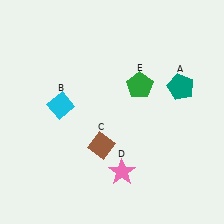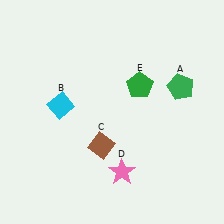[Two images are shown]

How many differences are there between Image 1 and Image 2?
There is 1 difference between the two images.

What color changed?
The pentagon (A) changed from teal in Image 1 to green in Image 2.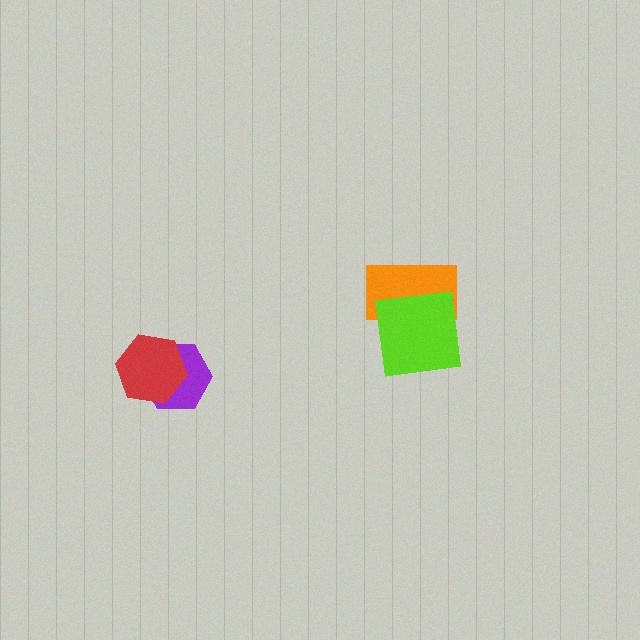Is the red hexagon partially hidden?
No, no other shape covers it.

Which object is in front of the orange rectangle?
The lime square is in front of the orange rectangle.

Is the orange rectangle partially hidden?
Yes, it is partially covered by another shape.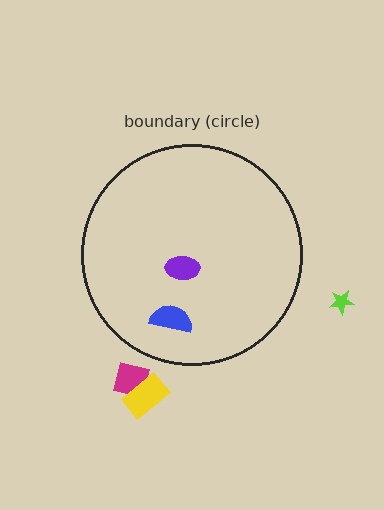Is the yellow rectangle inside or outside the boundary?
Outside.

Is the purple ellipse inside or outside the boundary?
Inside.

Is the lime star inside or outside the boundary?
Outside.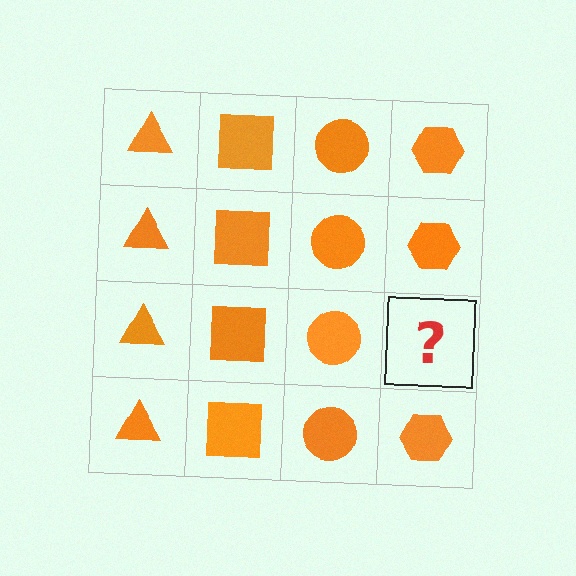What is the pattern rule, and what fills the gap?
The rule is that each column has a consistent shape. The gap should be filled with an orange hexagon.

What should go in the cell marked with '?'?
The missing cell should contain an orange hexagon.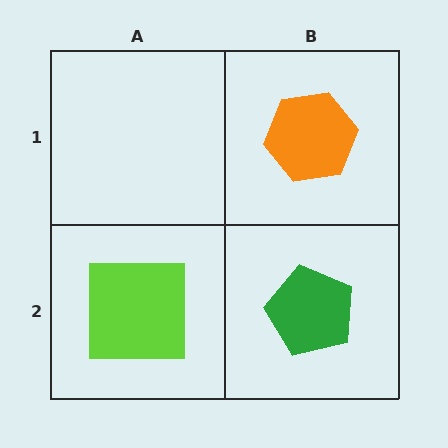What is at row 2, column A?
A lime square.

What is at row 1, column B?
An orange hexagon.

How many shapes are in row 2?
2 shapes.